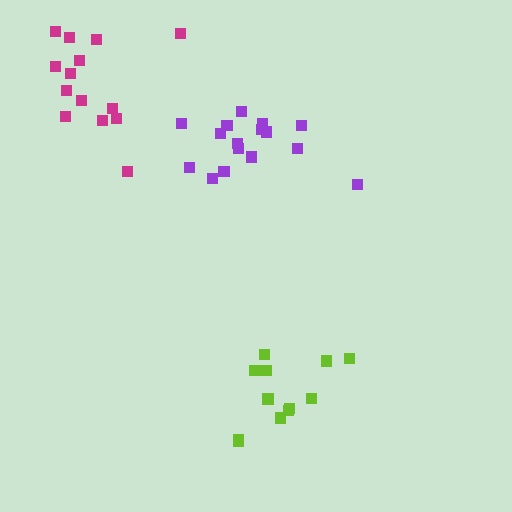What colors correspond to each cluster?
The clusters are colored: purple, lime, magenta.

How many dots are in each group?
Group 1: 16 dots, Group 2: 12 dots, Group 3: 14 dots (42 total).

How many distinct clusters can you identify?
There are 3 distinct clusters.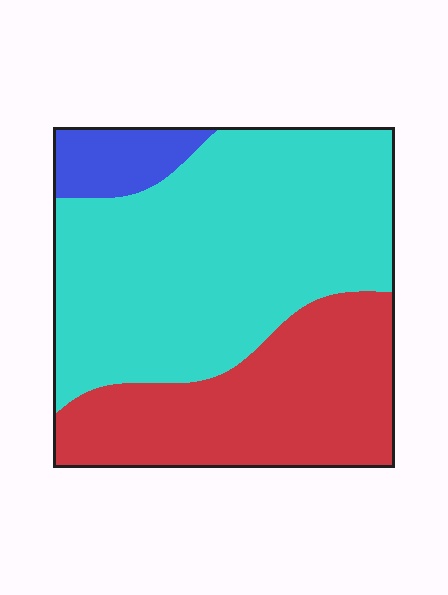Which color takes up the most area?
Cyan, at roughly 60%.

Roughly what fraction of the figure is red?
Red takes up about one third (1/3) of the figure.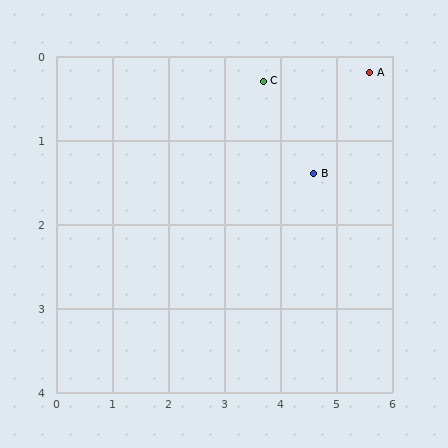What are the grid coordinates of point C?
Point C is at approximately (3.7, 0.3).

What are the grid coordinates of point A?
Point A is at approximately (5.6, 0.2).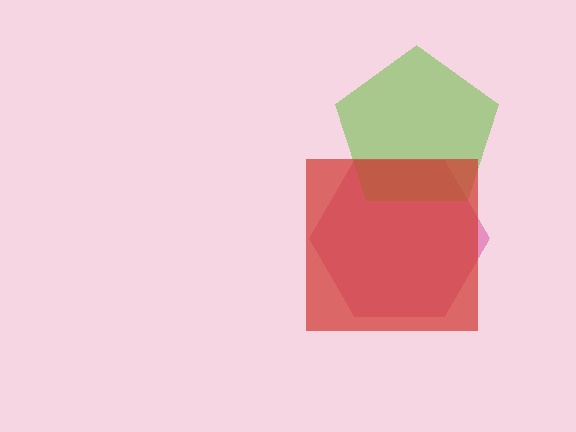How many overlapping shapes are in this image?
There are 3 overlapping shapes in the image.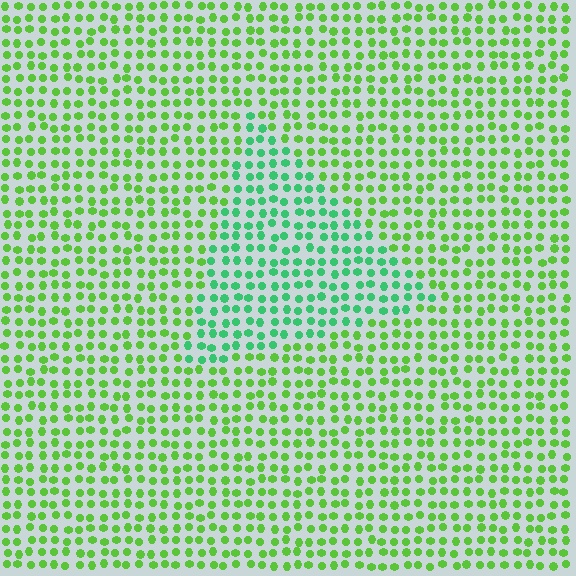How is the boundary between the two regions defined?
The boundary is defined purely by a slight shift in hue (about 38 degrees). Spacing, size, and orientation are identical on both sides.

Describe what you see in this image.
The image is filled with small lime elements in a uniform arrangement. A triangle-shaped region is visible where the elements are tinted to a slightly different hue, forming a subtle color boundary.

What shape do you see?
I see a triangle.